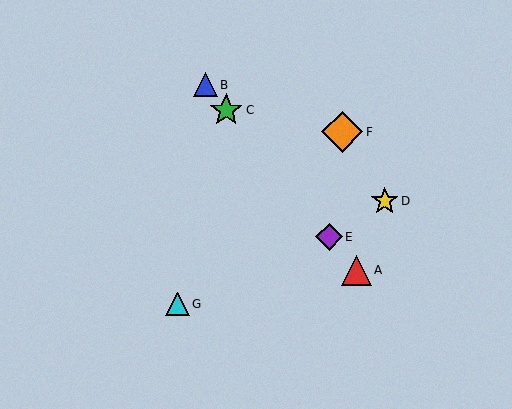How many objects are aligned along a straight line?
4 objects (A, B, C, E) are aligned along a straight line.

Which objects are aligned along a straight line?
Objects A, B, C, E are aligned along a straight line.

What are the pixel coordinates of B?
Object B is at (205, 85).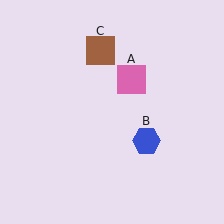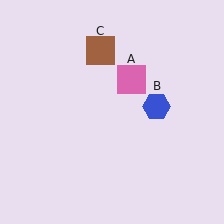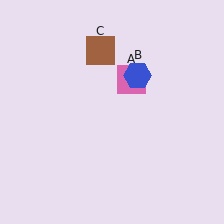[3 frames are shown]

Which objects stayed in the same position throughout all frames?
Pink square (object A) and brown square (object C) remained stationary.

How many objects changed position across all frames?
1 object changed position: blue hexagon (object B).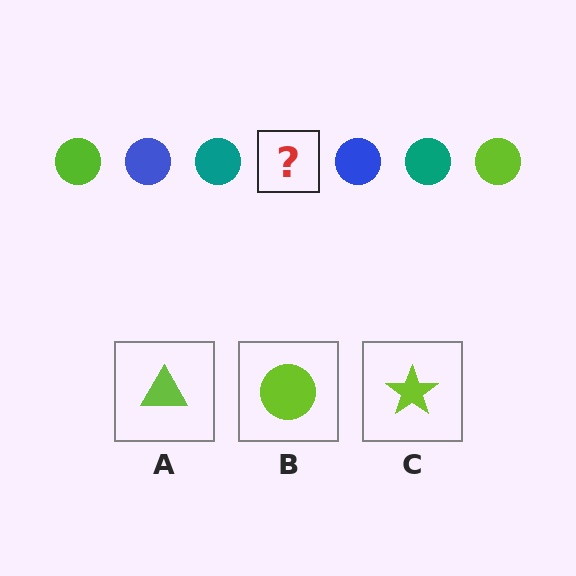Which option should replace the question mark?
Option B.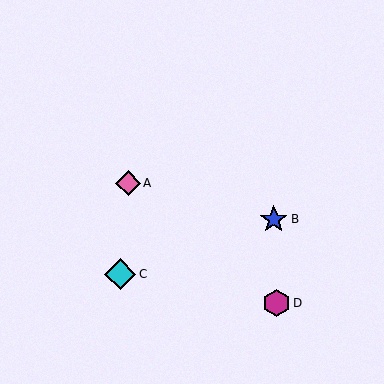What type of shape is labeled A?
Shape A is a pink diamond.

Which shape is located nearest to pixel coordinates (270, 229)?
The blue star (labeled B) at (274, 219) is nearest to that location.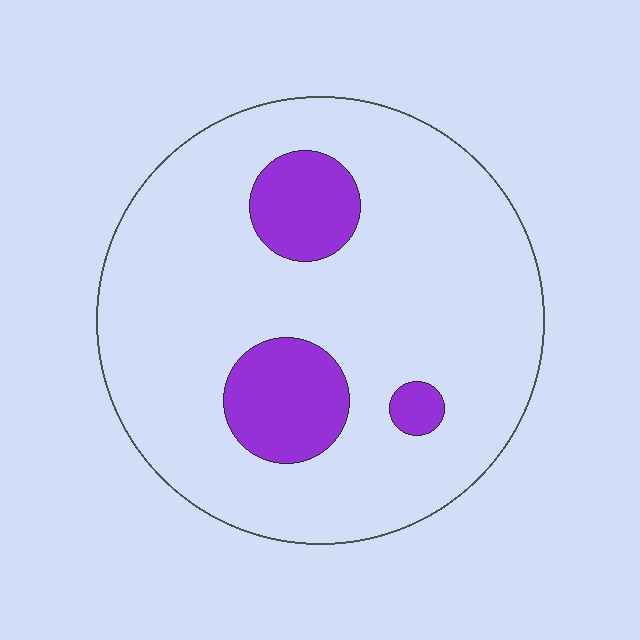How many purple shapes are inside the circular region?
3.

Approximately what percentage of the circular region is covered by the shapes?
Approximately 15%.